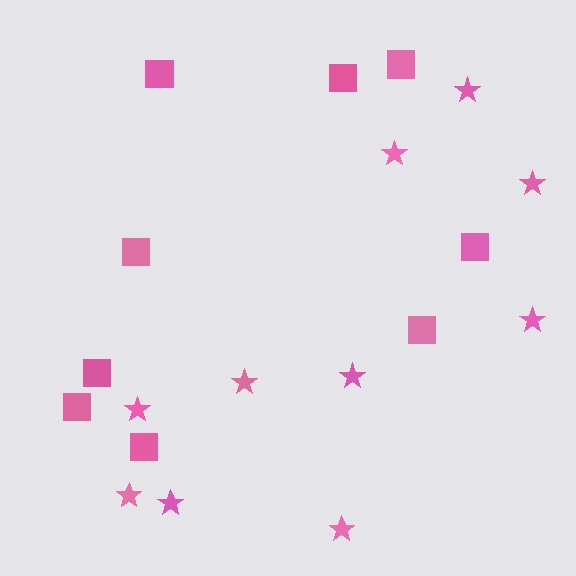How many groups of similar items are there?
There are 2 groups: one group of stars (10) and one group of squares (9).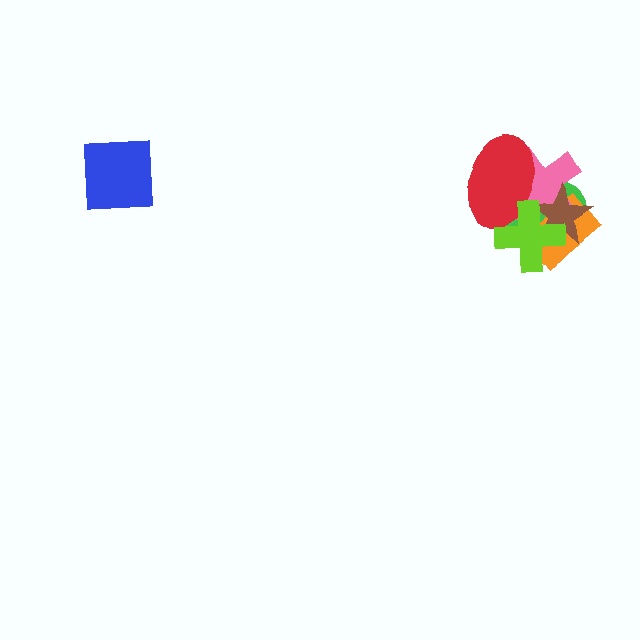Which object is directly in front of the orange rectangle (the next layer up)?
The pink cross is directly in front of the orange rectangle.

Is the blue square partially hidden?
No, no other shape covers it.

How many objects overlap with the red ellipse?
4 objects overlap with the red ellipse.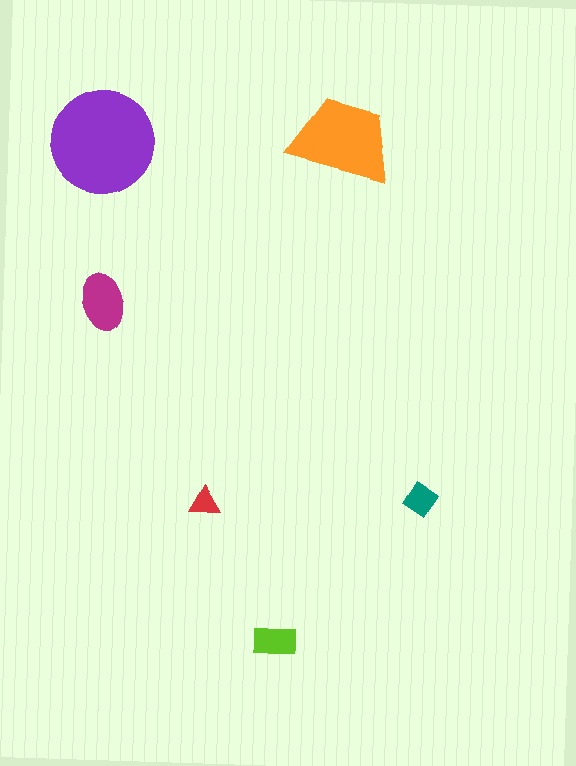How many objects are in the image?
There are 6 objects in the image.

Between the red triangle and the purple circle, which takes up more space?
The purple circle.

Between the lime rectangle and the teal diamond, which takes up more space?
The lime rectangle.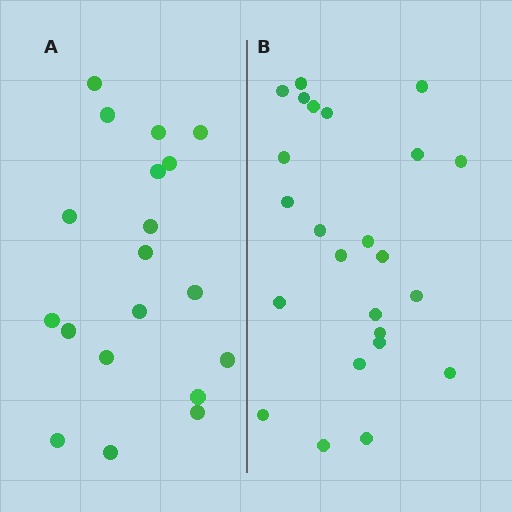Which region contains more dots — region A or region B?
Region B (the right region) has more dots.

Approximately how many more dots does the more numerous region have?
Region B has about 5 more dots than region A.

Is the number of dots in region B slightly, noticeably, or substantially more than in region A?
Region B has noticeably more, but not dramatically so. The ratio is roughly 1.3 to 1.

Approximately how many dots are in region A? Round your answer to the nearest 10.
About 20 dots. (The exact count is 19, which rounds to 20.)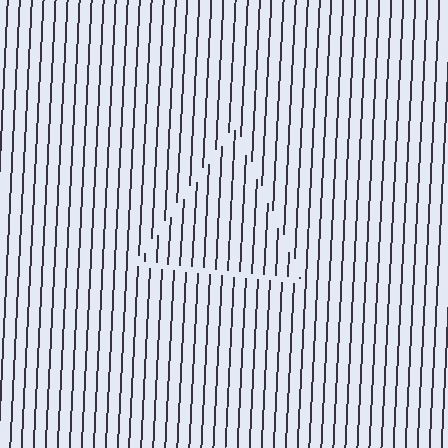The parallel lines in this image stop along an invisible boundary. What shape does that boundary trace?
An illusory triangle. The interior of the shape contains the same grating, shifted by half a period — the contour is defined by the phase discontinuity where line-ends from the inner and outer gratings abut.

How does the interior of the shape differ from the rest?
The interior of the shape contains the same grating, shifted by half a period — the contour is defined by the phase discontinuity where line-ends from the inner and outer gratings abut.